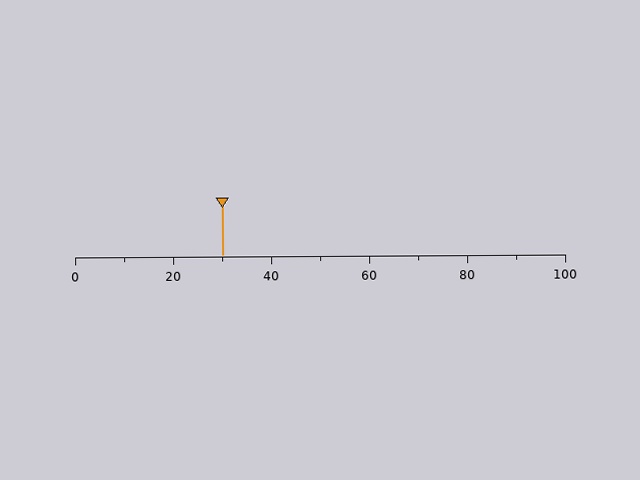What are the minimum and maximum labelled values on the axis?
The axis runs from 0 to 100.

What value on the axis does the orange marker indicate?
The marker indicates approximately 30.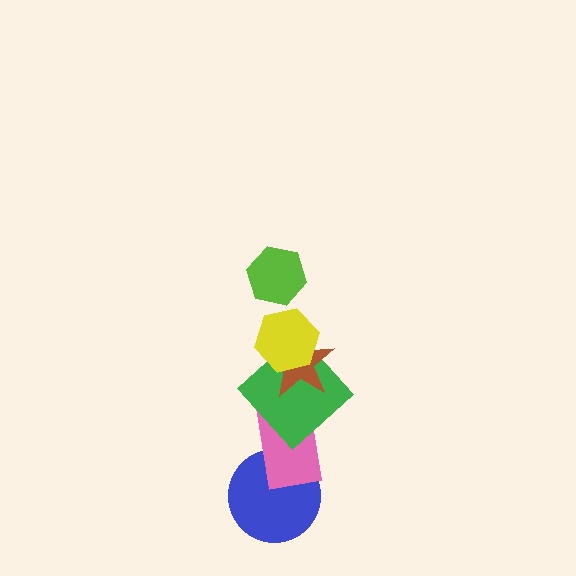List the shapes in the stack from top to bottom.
From top to bottom: the lime hexagon, the yellow hexagon, the brown star, the green diamond, the pink rectangle, the blue circle.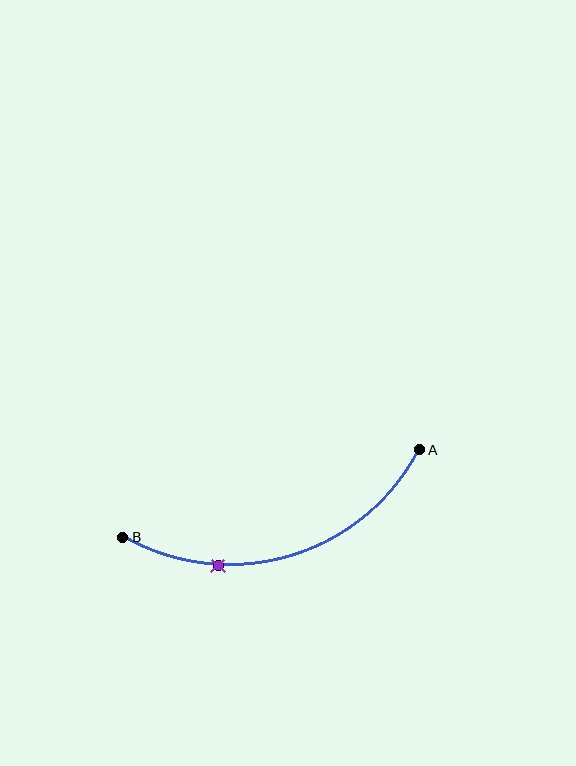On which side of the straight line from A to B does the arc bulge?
The arc bulges below the straight line connecting A and B.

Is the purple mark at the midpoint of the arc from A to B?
No. The purple mark lies on the arc but is closer to endpoint B. The arc midpoint would be at the point on the curve equidistant along the arc from both A and B.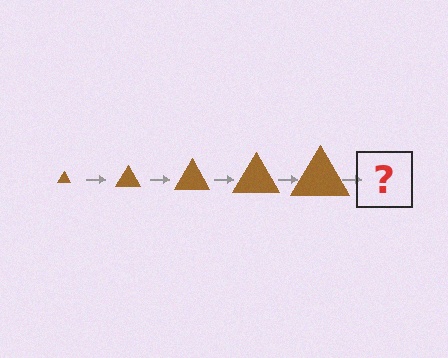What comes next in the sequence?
The next element should be a brown triangle, larger than the previous one.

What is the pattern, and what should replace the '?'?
The pattern is that the triangle gets progressively larger each step. The '?' should be a brown triangle, larger than the previous one.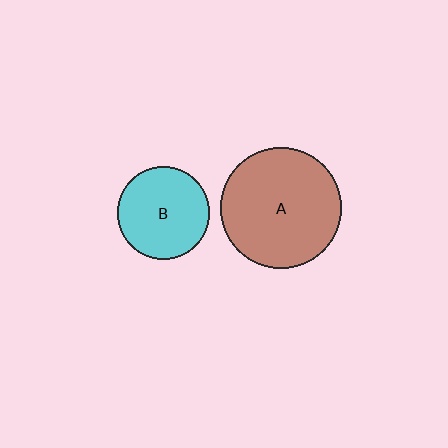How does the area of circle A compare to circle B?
Approximately 1.7 times.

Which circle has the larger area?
Circle A (brown).